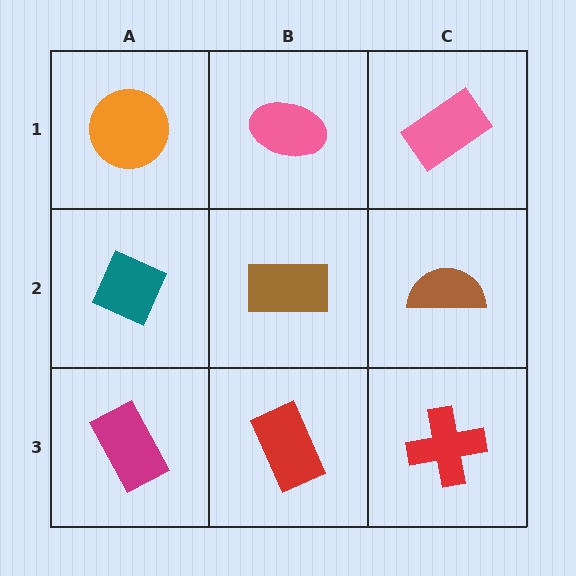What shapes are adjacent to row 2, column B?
A pink ellipse (row 1, column B), a red rectangle (row 3, column B), a teal diamond (row 2, column A), a brown semicircle (row 2, column C).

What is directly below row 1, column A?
A teal diamond.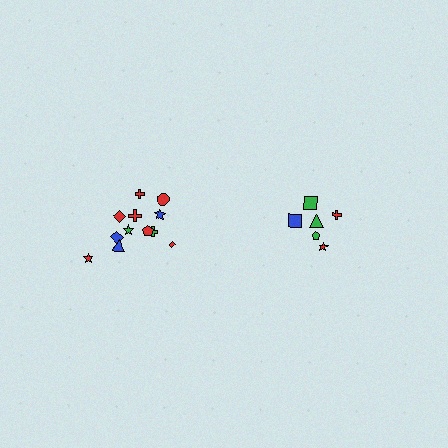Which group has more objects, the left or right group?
The left group.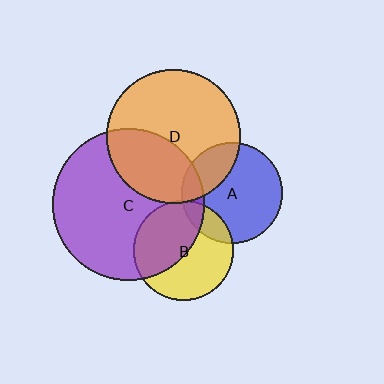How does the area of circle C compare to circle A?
Approximately 2.3 times.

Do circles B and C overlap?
Yes.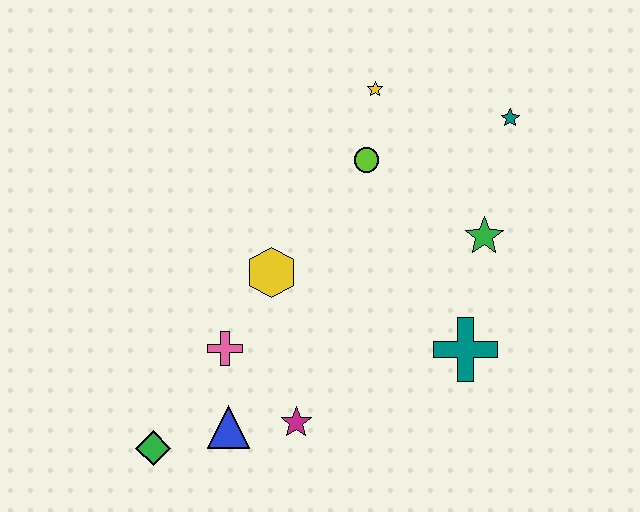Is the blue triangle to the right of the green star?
No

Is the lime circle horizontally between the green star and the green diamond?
Yes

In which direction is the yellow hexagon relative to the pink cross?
The yellow hexagon is above the pink cross.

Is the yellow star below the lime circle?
No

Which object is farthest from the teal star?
The green diamond is farthest from the teal star.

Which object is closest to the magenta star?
The blue triangle is closest to the magenta star.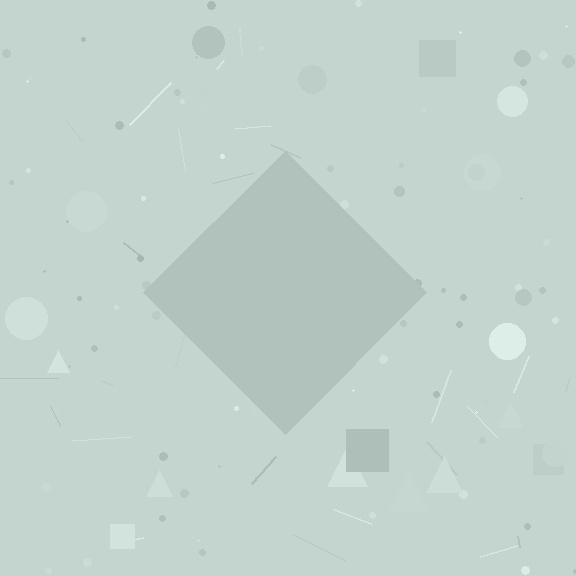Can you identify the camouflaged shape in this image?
The camouflaged shape is a diamond.